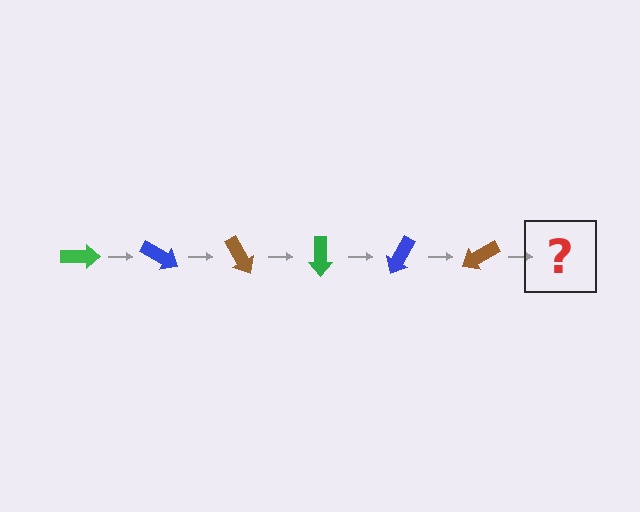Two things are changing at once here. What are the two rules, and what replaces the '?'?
The two rules are that it rotates 30 degrees each step and the color cycles through green, blue, and brown. The '?' should be a green arrow, rotated 180 degrees from the start.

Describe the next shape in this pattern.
It should be a green arrow, rotated 180 degrees from the start.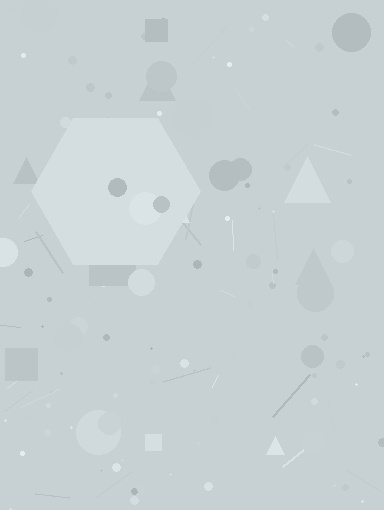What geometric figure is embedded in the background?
A hexagon is embedded in the background.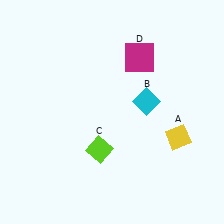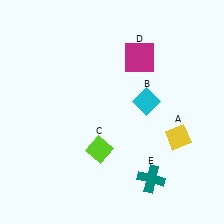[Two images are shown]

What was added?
A teal cross (E) was added in Image 2.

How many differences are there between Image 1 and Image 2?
There is 1 difference between the two images.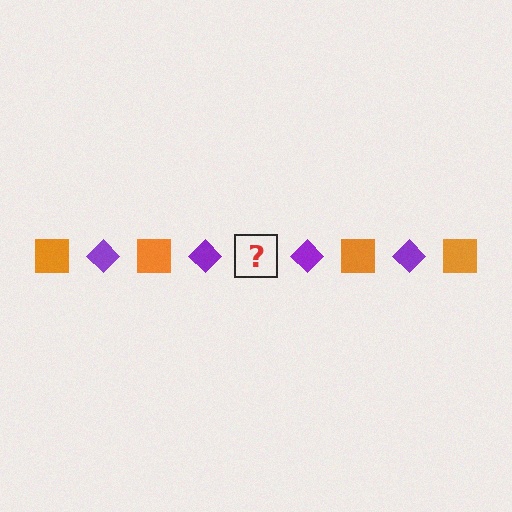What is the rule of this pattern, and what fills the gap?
The rule is that the pattern alternates between orange square and purple diamond. The gap should be filled with an orange square.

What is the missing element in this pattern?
The missing element is an orange square.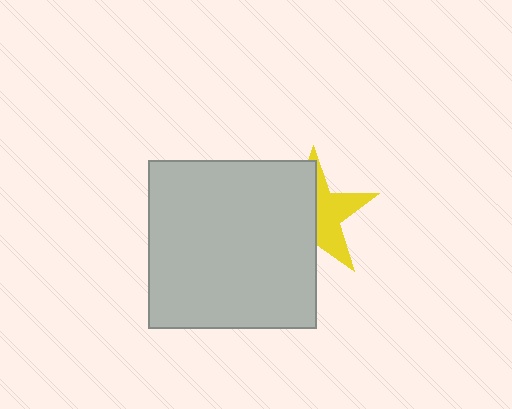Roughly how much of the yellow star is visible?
A small part of it is visible (roughly 45%).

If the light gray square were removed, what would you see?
You would see the complete yellow star.